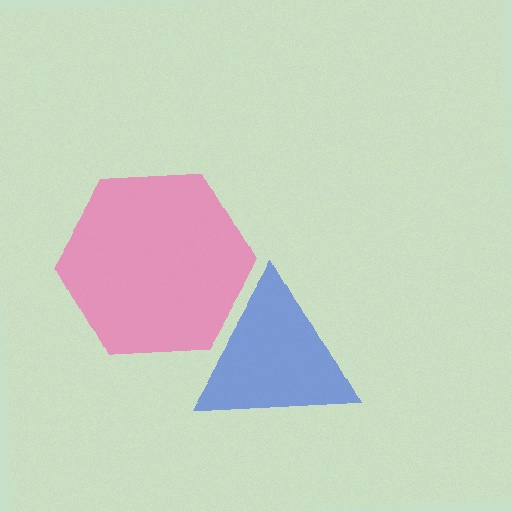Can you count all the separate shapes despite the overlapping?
Yes, there are 2 separate shapes.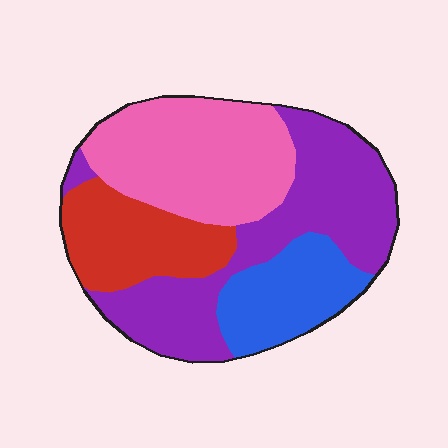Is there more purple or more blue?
Purple.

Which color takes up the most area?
Purple, at roughly 35%.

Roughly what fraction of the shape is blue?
Blue takes up about one sixth (1/6) of the shape.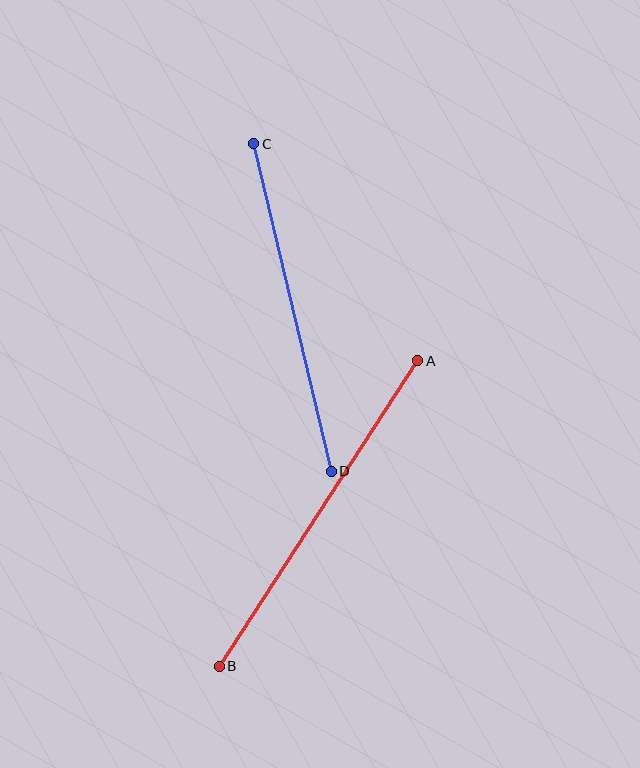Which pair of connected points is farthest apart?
Points A and B are farthest apart.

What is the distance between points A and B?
The distance is approximately 364 pixels.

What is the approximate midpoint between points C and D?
The midpoint is at approximately (292, 307) pixels.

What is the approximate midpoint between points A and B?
The midpoint is at approximately (318, 514) pixels.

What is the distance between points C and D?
The distance is approximately 336 pixels.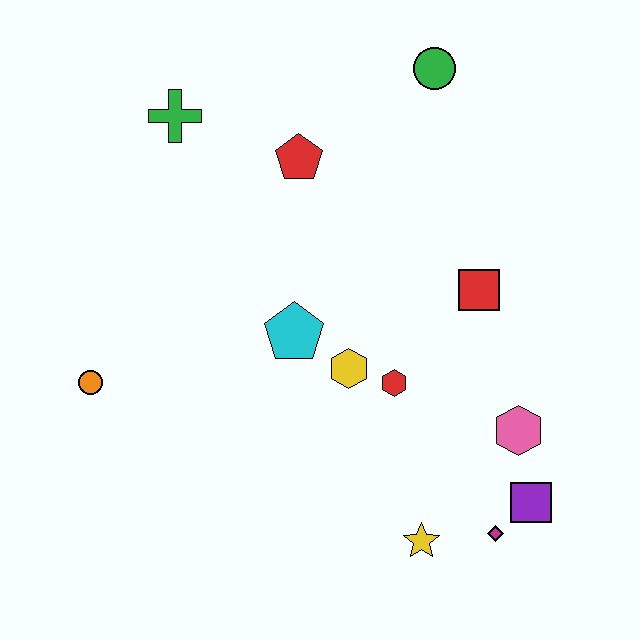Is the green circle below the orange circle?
No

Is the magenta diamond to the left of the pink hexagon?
Yes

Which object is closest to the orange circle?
The cyan pentagon is closest to the orange circle.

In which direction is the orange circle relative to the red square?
The orange circle is to the left of the red square.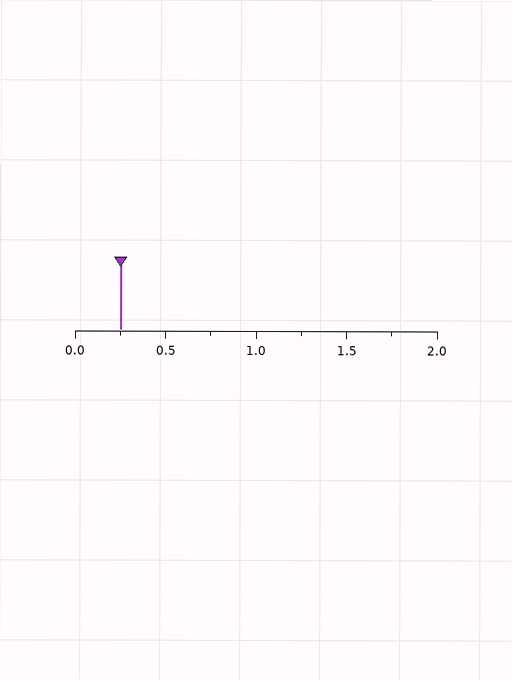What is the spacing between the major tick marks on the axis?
The major ticks are spaced 0.5 apart.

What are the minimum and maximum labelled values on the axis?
The axis runs from 0.0 to 2.0.